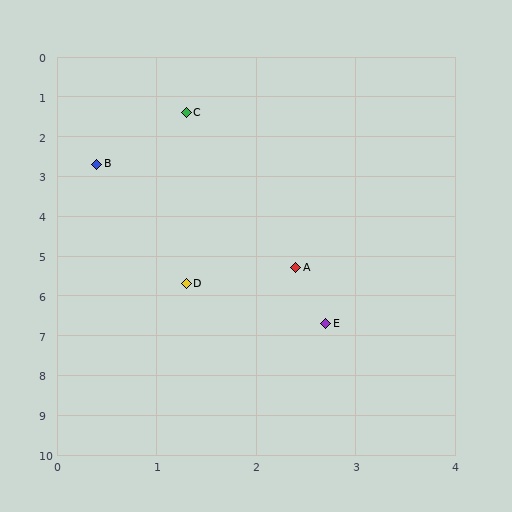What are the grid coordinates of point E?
Point E is at approximately (2.7, 6.7).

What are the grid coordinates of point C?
Point C is at approximately (1.3, 1.4).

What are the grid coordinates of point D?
Point D is at approximately (1.3, 5.7).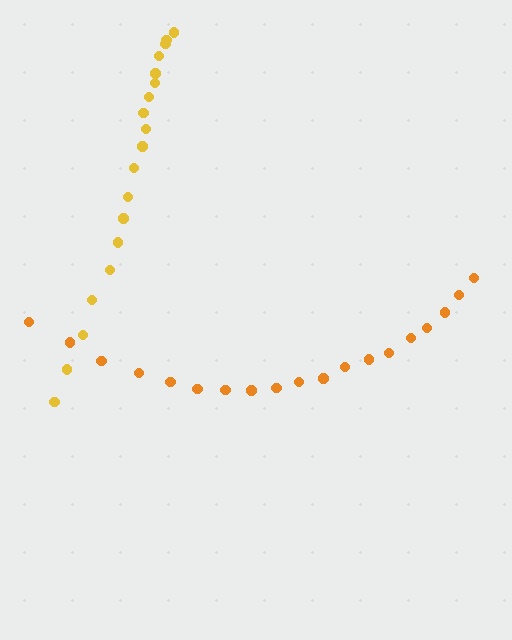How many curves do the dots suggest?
There are 2 distinct paths.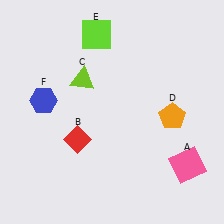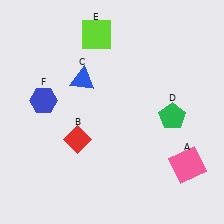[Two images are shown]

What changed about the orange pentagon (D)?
In Image 1, D is orange. In Image 2, it changed to green.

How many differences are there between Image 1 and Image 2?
There are 2 differences between the two images.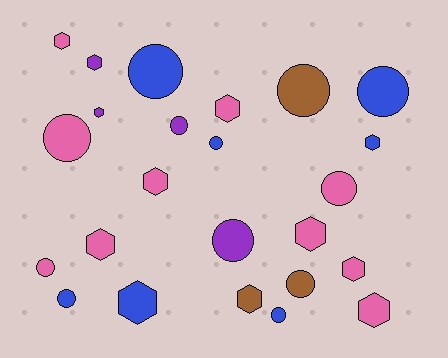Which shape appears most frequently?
Circle, with 12 objects.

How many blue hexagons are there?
There are 2 blue hexagons.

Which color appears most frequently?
Pink, with 10 objects.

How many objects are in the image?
There are 24 objects.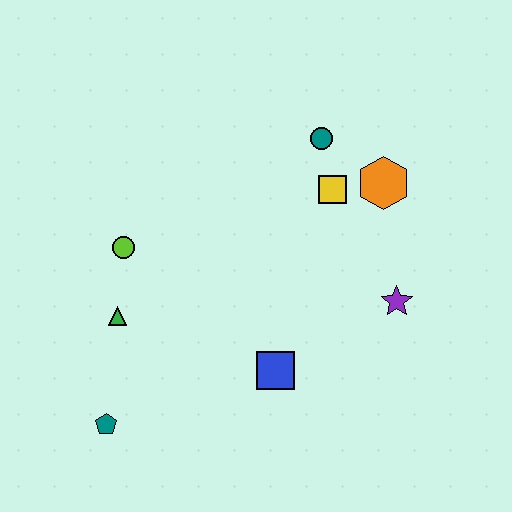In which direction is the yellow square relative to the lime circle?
The yellow square is to the right of the lime circle.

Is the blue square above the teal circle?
No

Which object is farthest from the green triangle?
The orange hexagon is farthest from the green triangle.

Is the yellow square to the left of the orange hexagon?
Yes